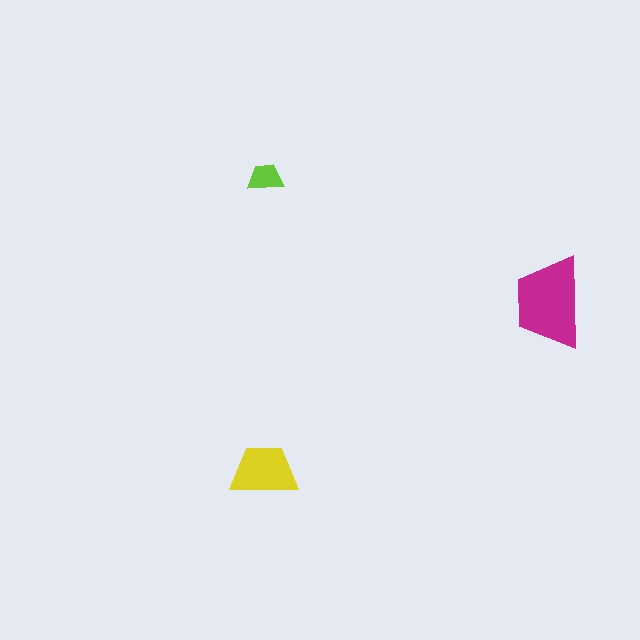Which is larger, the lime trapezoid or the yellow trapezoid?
The yellow one.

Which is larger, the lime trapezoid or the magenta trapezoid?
The magenta one.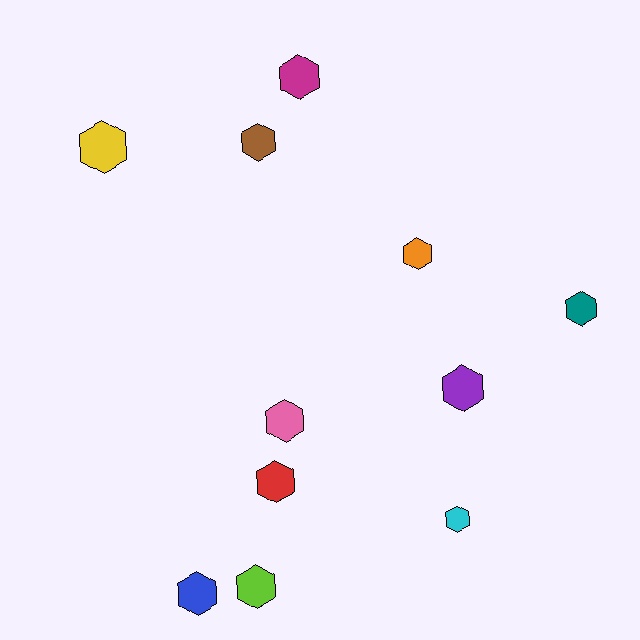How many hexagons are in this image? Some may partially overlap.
There are 11 hexagons.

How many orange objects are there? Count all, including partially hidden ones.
There is 1 orange object.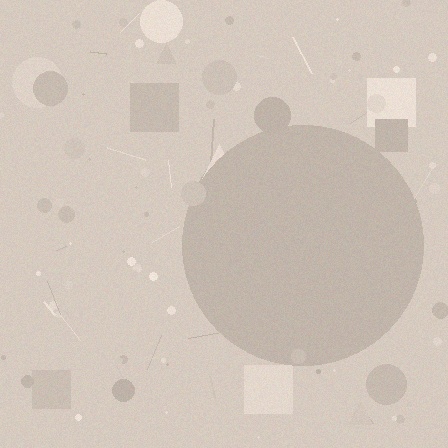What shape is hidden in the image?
A circle is hidden in the image.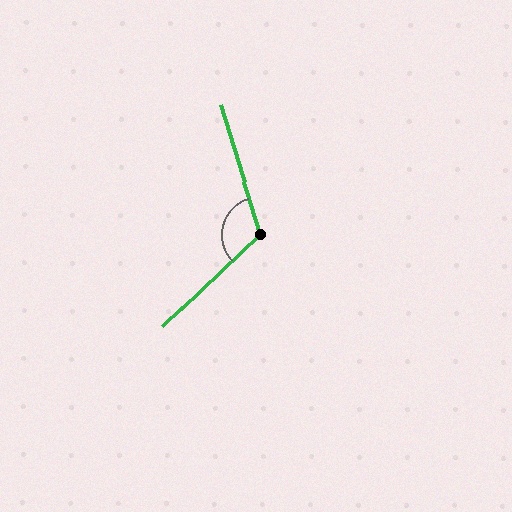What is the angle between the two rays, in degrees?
Approximately 116 degrees.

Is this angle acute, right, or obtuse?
It is obtuse.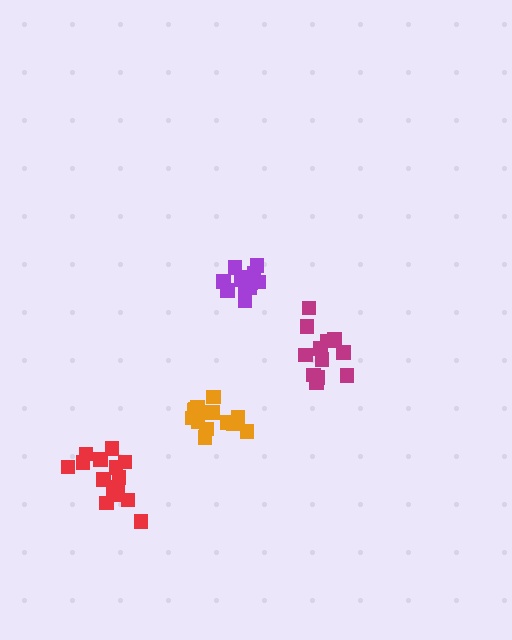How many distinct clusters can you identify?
There are 4 distinct clusters.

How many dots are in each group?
Group 1: 16 dots, Group 2: 13 dots, Group 3: 13 dots, Group 4: 13 dots (55 total).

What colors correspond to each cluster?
The clusters are colored: red, purple, magenta, orange.